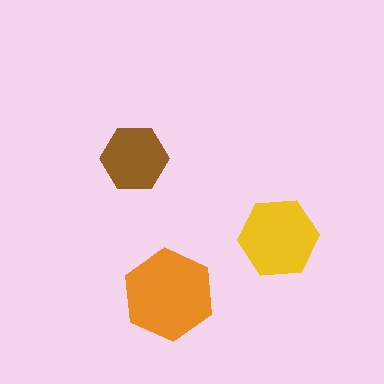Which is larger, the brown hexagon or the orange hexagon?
The orange one.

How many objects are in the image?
There are 3 objects in the image.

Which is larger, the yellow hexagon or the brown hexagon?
The yellow one.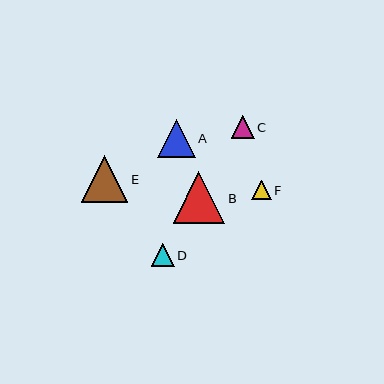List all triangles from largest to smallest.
From largest to smallest: B, E, A, D, C, F.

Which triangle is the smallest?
Triangle F is the smallest with a size of approximately 19 pixels.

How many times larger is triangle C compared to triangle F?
Triangle C is approximately 1.2 times the size of triangle F.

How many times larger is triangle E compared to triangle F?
Triangle E is approximately 2.4 times the size of triangle F.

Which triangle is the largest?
Triangle B is the largest with a size of approximately 52 pixels.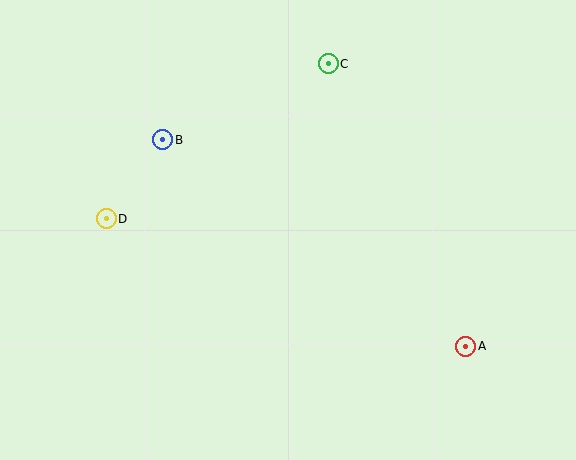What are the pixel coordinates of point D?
Point D is at (106, 219).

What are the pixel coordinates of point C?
Point C is at (328, 64).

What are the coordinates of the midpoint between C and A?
The midpoint between C and A is at (397, 205).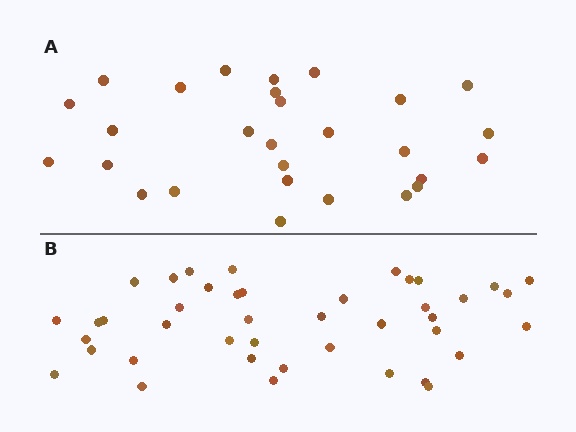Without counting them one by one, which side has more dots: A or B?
Region B (the bottom region) has more dots.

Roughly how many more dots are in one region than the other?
Region B has approximately 15 more dots than region A.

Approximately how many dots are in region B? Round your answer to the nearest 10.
About 40 dots. (The exact count is 42, which rounds to 40.)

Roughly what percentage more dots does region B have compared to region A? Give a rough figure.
About 50% more.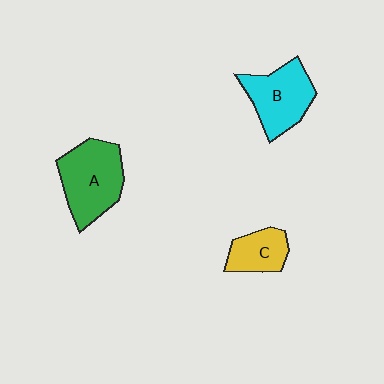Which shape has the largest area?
Shape A (green).